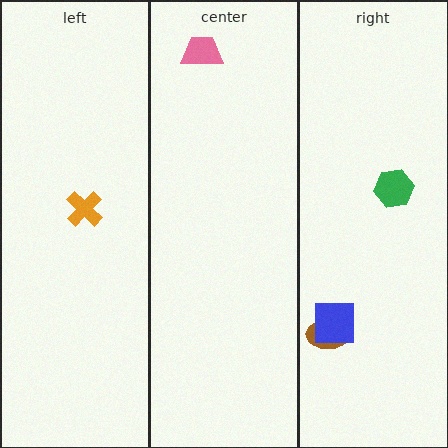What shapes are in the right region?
The green hexagon, the brown ellipse, the blue square.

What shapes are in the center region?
The pink trapezoid.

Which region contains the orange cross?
The left region.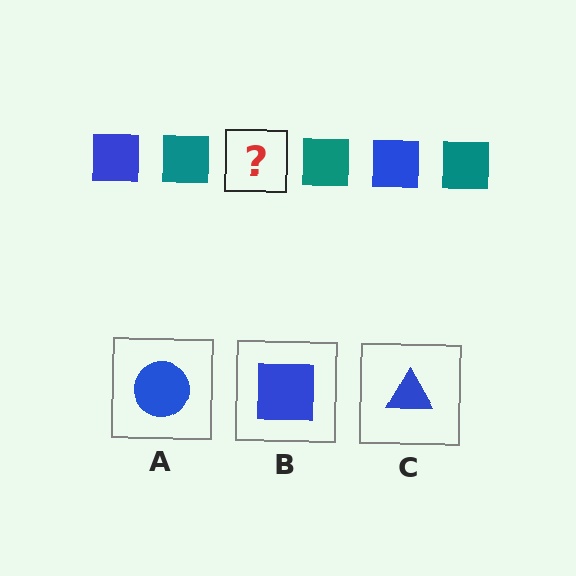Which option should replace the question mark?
Option B.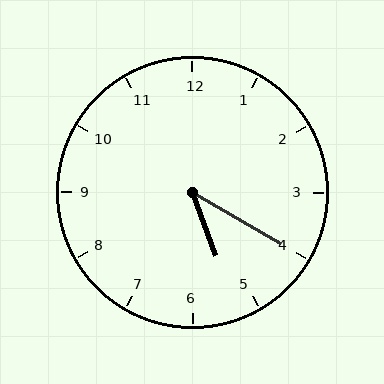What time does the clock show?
5:20.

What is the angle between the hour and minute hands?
Approximately 40 degrees.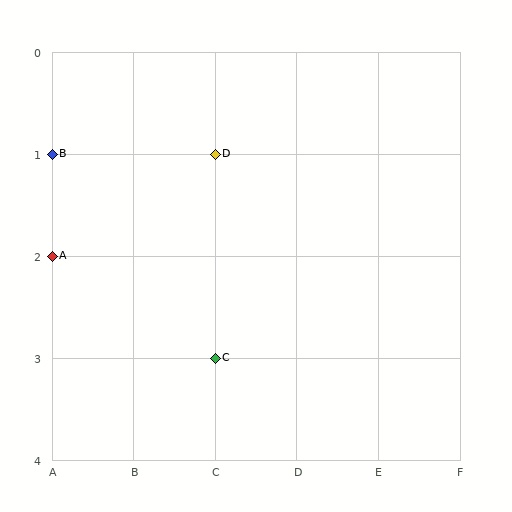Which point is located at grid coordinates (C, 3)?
Point C is at (C, 3).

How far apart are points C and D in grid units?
Points C and D are 2 rows apart.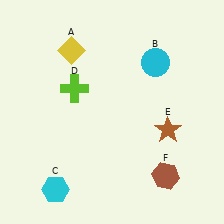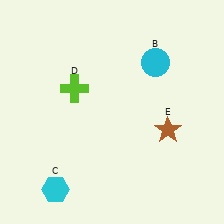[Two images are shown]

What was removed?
The brown hexagon (F), the yellow diamond (A) were removed in Image 2.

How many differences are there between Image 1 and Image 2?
There are 2 differences between the two images.